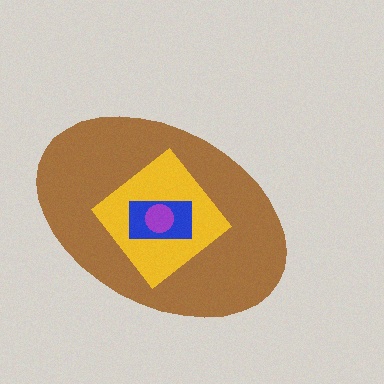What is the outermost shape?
The brown ellipse.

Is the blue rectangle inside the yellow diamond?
Yes.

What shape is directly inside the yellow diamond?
The blue rectangle.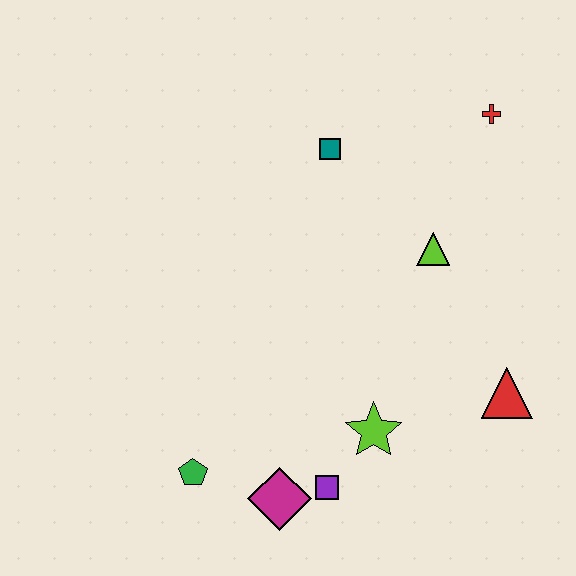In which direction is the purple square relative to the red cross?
The purple square is below the red cross.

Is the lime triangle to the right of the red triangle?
No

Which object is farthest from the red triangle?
The green pentagon is farthest from the red triangle.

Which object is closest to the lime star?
The purple square is closest to the lime star.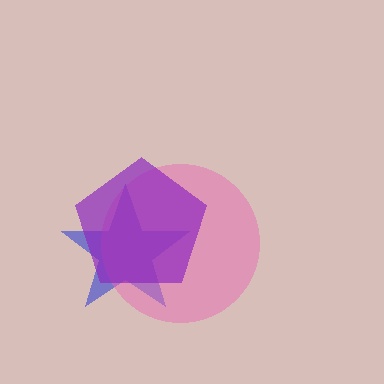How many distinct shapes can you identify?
There are 3 distinct shapes: a blue star, a pink circle, a purple pentagon.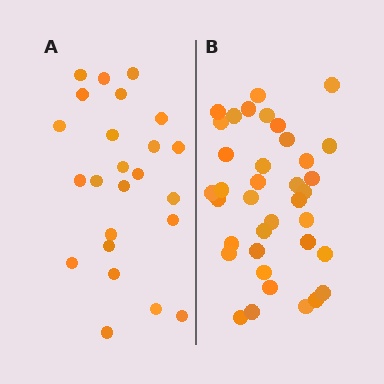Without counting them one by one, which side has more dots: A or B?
Region B (the right region) has more dots.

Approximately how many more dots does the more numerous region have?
Region B has approximately 15 more dots than region A.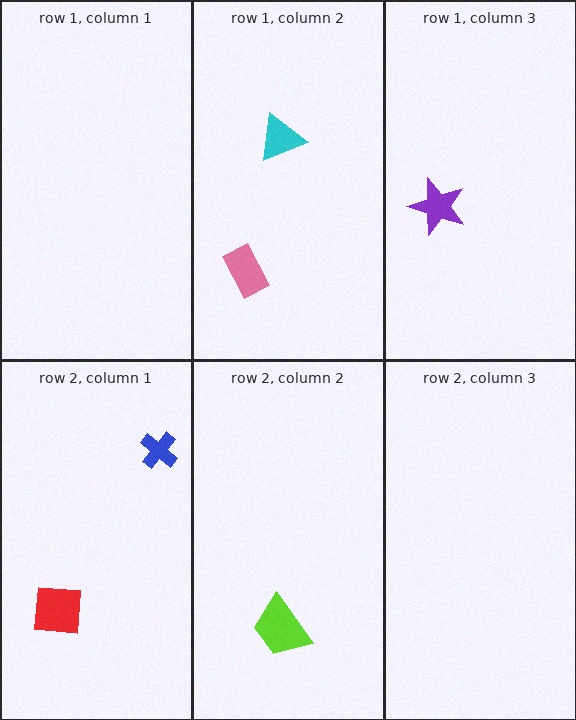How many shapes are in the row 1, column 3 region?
1.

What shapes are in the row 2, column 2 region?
The lime trapezoid.